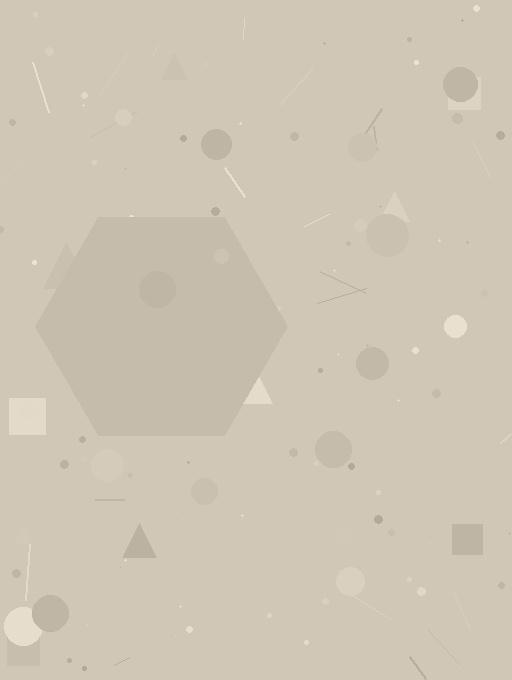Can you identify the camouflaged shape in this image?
The camouflaged shape is a hexagon.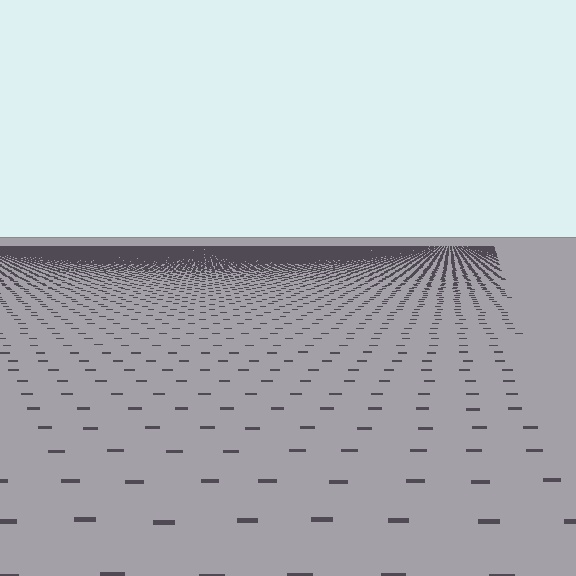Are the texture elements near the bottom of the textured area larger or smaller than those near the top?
Larger. Near the bottom, elements are closer to the viewer and appear at a bigger on-screen size.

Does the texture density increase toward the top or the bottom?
Density increases toward the top.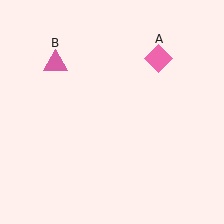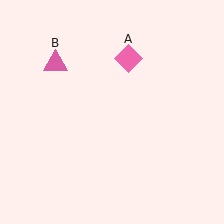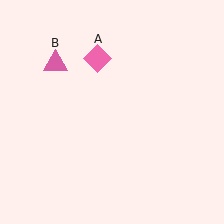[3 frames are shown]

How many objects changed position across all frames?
1 object changed position: pink diamond (object A).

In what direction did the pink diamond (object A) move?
The pink diamond (object A) moved left.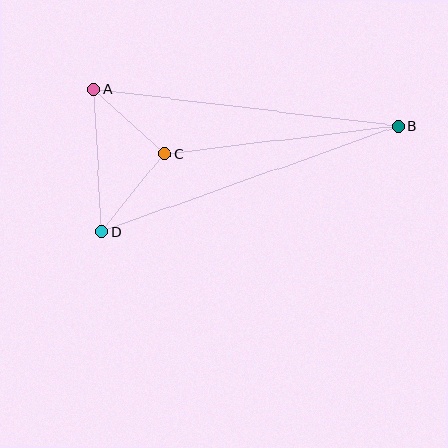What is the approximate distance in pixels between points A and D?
The distance between A and D is approximately 143 pixels.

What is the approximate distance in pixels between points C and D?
The distance between C and D is approximately 100 pixels.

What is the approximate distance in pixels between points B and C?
The distance between B and C is approximately 235 pixels.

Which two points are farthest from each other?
Points B and D are farthest from each other.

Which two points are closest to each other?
Points A and C are closest to each other.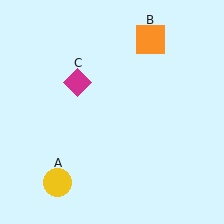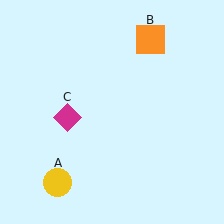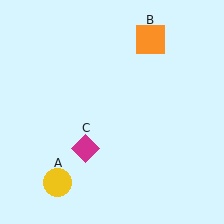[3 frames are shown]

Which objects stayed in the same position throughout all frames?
Yellow circle (object A) and orange square (object B) remained stationary.